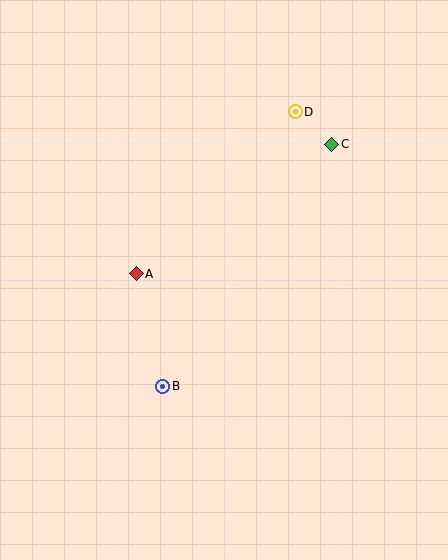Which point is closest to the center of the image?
Point A at (136, 274) is closest to the center.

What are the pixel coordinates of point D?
Point D is at (295, 112).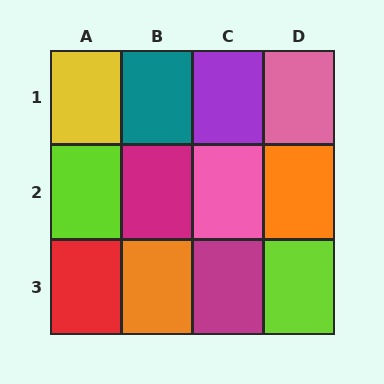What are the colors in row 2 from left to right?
Lime, magenta, pink, orange.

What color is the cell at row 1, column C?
Purple.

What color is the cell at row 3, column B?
Orange.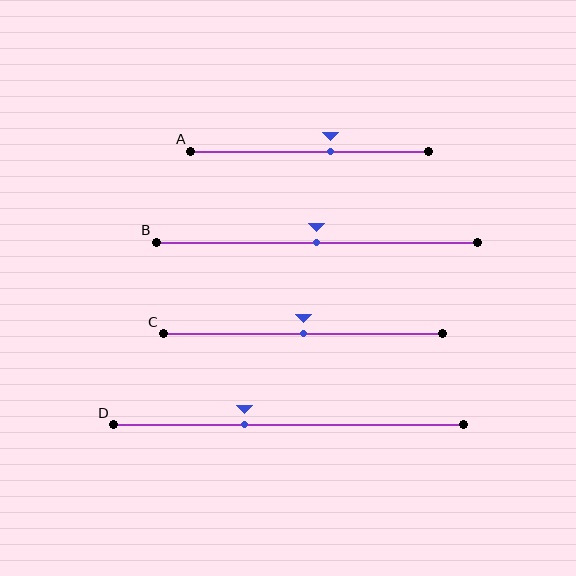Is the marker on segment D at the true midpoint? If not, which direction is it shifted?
No, the marker on segment D is shifted to the left by about 13% of the segment length.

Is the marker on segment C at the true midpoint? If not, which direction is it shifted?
Yes, the marker on segment C is at the true midpoint.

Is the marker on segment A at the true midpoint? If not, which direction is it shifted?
No, the marker on segment A is shifted to the right by about 9% of the segment length.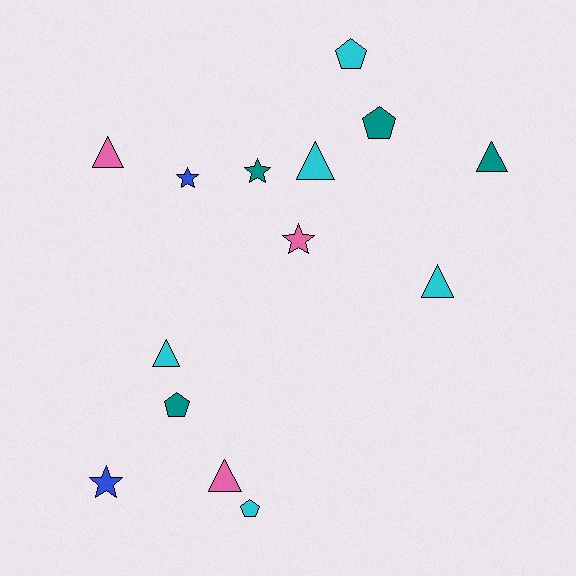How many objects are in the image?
There are 14 objects.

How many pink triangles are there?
There are 2 pink triangles.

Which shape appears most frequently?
Triangle, with 6 objects.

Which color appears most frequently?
Cyan, with 5 objects.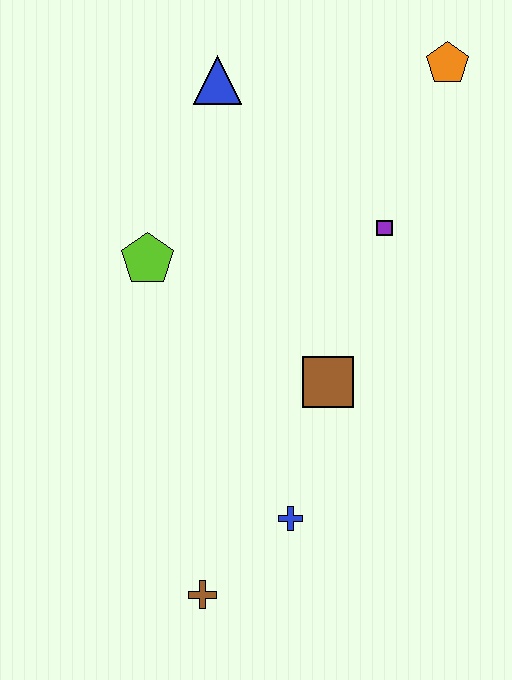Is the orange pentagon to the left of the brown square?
No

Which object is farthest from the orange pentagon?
The brown cross is farthest from the orange pentagon.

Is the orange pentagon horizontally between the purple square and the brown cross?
No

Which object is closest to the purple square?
The brown square is closest to the purple square.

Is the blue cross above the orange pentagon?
No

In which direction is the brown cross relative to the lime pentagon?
The brown cross is below the lime pentagon.